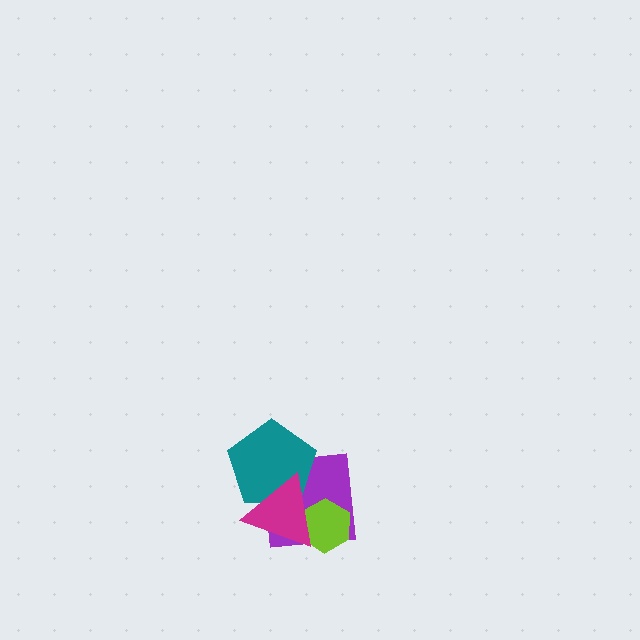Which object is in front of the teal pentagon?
The magenta triangle is in front of the teal pentagon.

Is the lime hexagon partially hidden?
Yes, it is partially covered by another shape.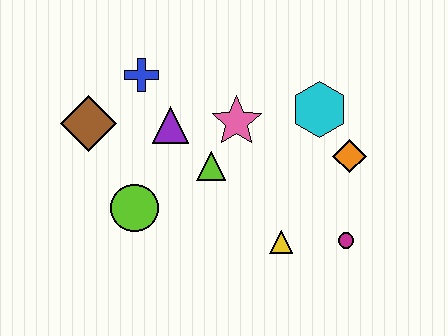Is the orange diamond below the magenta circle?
No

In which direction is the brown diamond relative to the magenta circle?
The brown diamond is to the left of the magenta circle.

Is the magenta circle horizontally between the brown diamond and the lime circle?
No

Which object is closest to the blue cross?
The purple triangle is closest to the blue cross.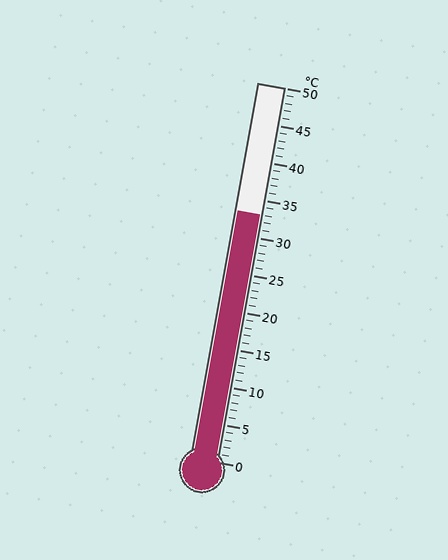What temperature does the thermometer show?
The thermometer shows approximately 33°C.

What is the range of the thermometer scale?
The thermometer scale ranges from 0°C to 50°C.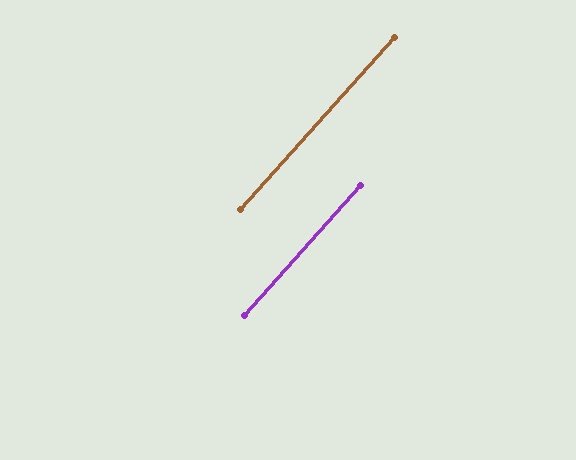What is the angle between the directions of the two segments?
Approximately 0 degrees.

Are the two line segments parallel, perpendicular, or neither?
Parallel — their directions differ by only 0.1°.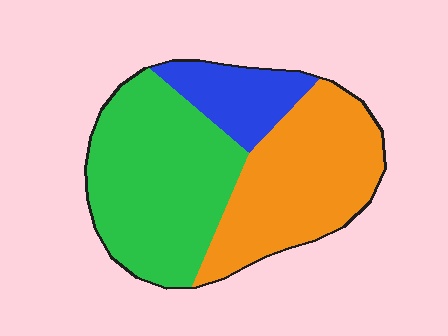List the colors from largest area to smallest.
From largest to smallest: green, orange, blue.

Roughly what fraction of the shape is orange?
Orange takes up between a quarter and a half of the shape.